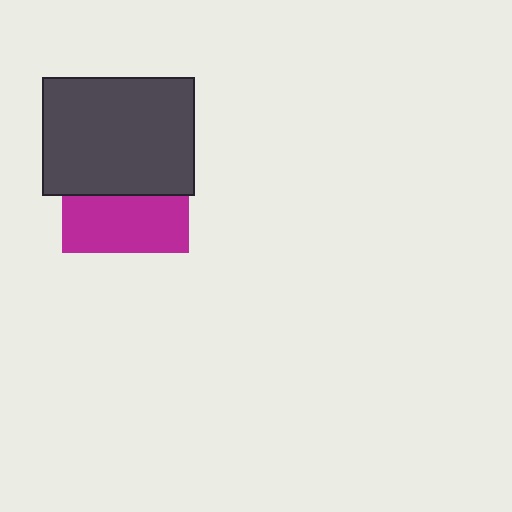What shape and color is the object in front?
The object in front is a dark gray rectangle.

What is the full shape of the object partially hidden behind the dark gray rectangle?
The partially hidden object is a magenta square.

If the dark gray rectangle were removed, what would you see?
You would see the complete magenta square.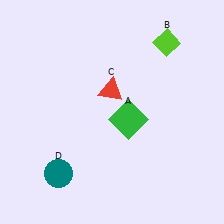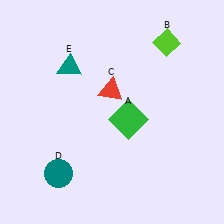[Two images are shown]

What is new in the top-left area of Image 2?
A teal triangle (E) was added in the top-left area of Image 2.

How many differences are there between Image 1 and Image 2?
There is 1 difference between the two images.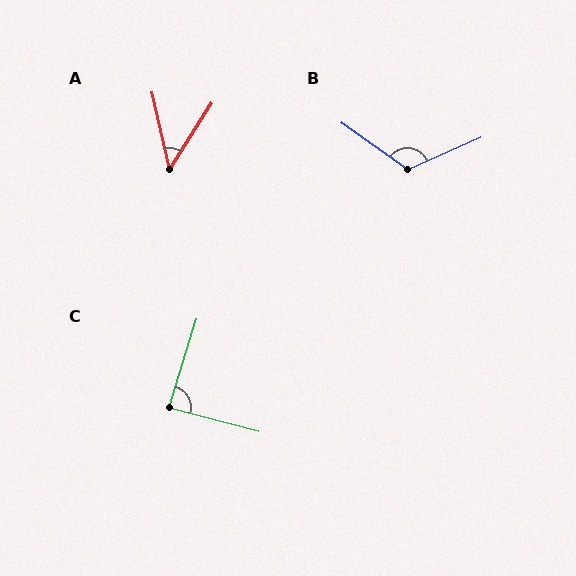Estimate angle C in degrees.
Approximately 88 degrees.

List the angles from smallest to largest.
A (46°), C (88°), B (121°).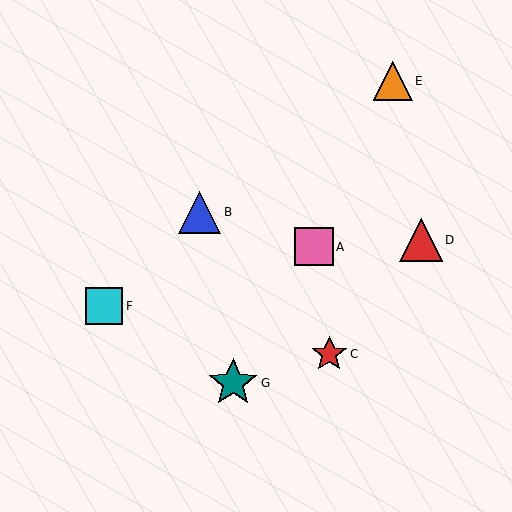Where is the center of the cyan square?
The center of the cyan square is at (104, 306).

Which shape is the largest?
The teal star (labeled G) is the largest.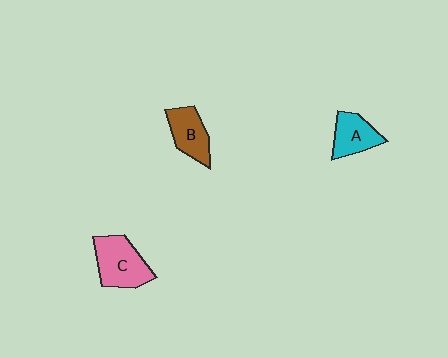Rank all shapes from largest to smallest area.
From largest to smallest: C (pink), B (brown), A (cyan).